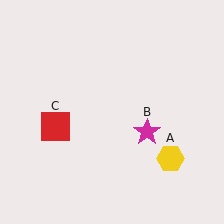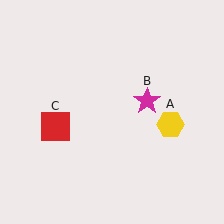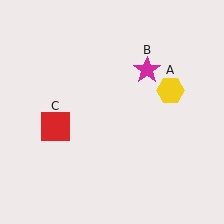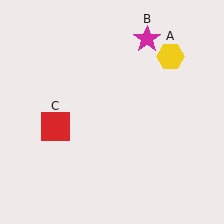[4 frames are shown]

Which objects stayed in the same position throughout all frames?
Red square (object C) remained stationary.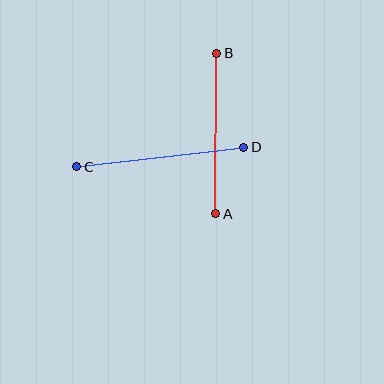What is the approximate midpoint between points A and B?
The midpoint is at approximately (216, 134) pixels.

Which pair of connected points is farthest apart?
Points C and D are farthest apart.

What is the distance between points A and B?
The distance is approximately 161 pixels.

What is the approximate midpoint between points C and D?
The midpoint is at approximately (160, 157) pixels.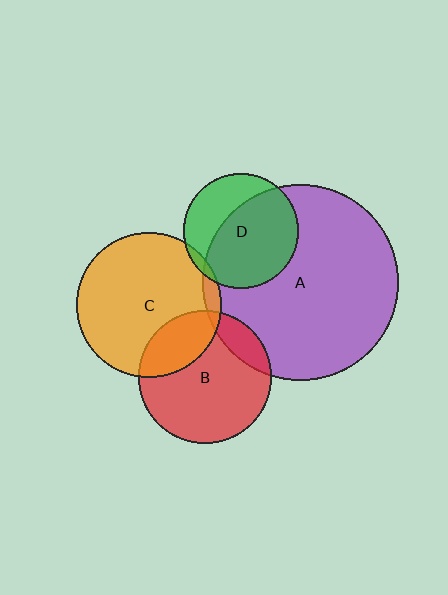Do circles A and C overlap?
Yes.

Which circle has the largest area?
Circle A (purple).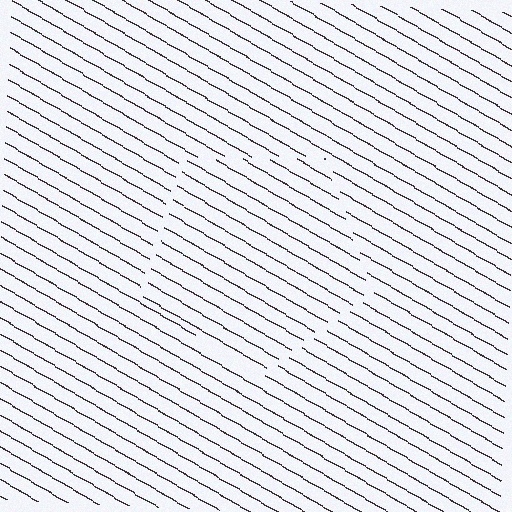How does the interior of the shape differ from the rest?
The interior of the shape contains the same grating, shifted by half a period — the contour is defined by the phase discontinuity where line-ends from the inner and outer gratings abut.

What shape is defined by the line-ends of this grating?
An illusory pentagon. The interior of the shape contains the same grating, shifted by half a period — the contour is defined by the phase discontinuity where line-ends from the inner and outer gratings abut.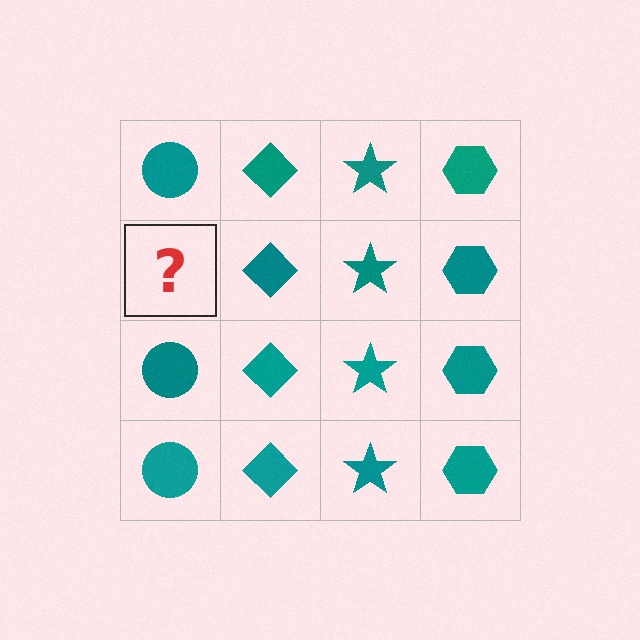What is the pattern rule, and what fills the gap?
The rule is that each column has a consistent shape. The gap should be filled with a teal circle.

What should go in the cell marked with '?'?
The missing cell should contain a teal circle.